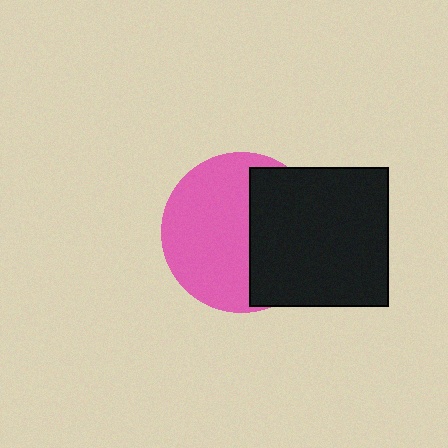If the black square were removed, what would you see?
You would see the complete pink circle.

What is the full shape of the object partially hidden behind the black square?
The partially hidden object is a pink circle.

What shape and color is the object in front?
The object in front is a black square.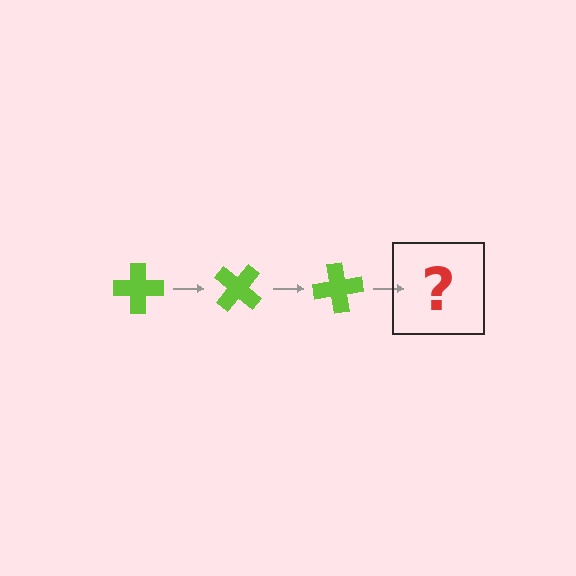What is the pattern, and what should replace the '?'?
The pattern is that the cross rotates 40 degrees each step. The '?' should be a lime cross rotated 120 degrees.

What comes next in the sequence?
The next element should be a lime cross rotated 120 degrees.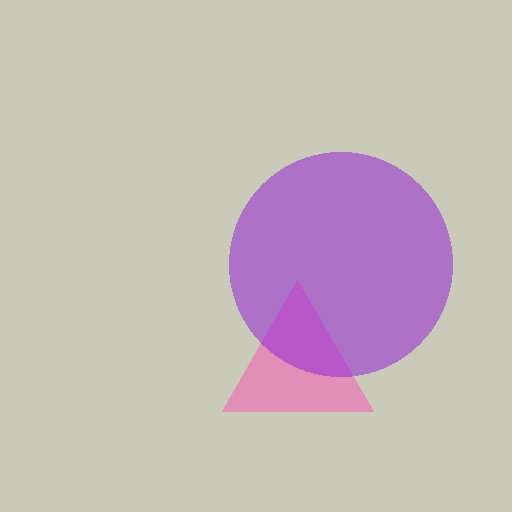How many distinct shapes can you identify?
There are 2 distinct shapes: a pink triangle, a purple circle.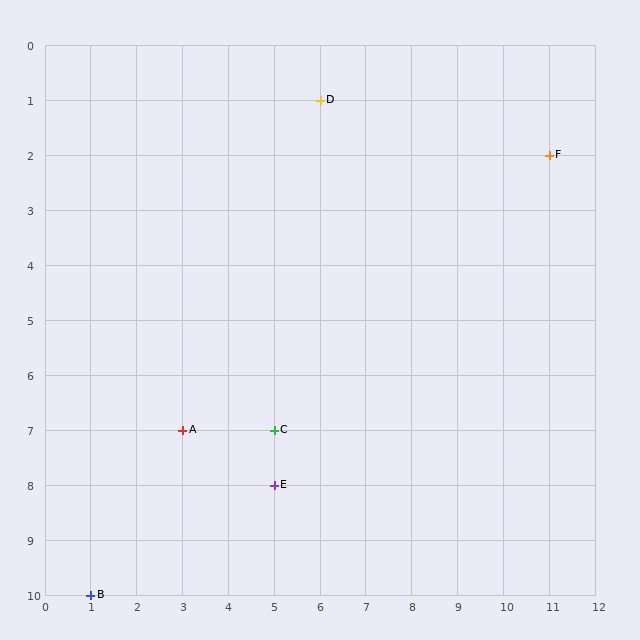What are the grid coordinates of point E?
Point E is at grid coordinates (5, 8).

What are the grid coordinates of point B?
Point B is at grid coordinates (1, 10).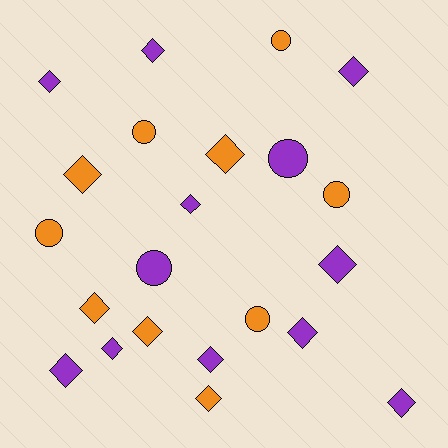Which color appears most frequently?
Purple, with 12 objects.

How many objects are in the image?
There are 22 objects.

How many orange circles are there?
There are 5 orange circles.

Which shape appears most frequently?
Diamond, with 15 objects.